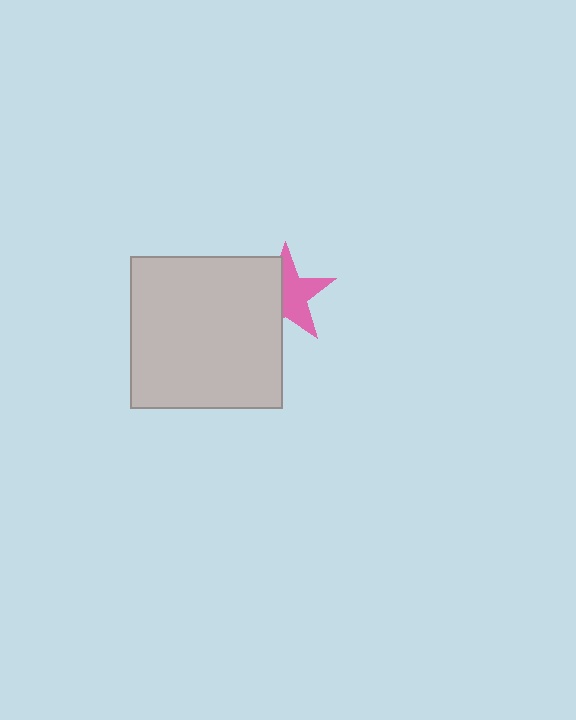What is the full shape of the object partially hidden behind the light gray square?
The partially hidden object is a pink star.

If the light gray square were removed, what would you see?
You would see the complete pink star.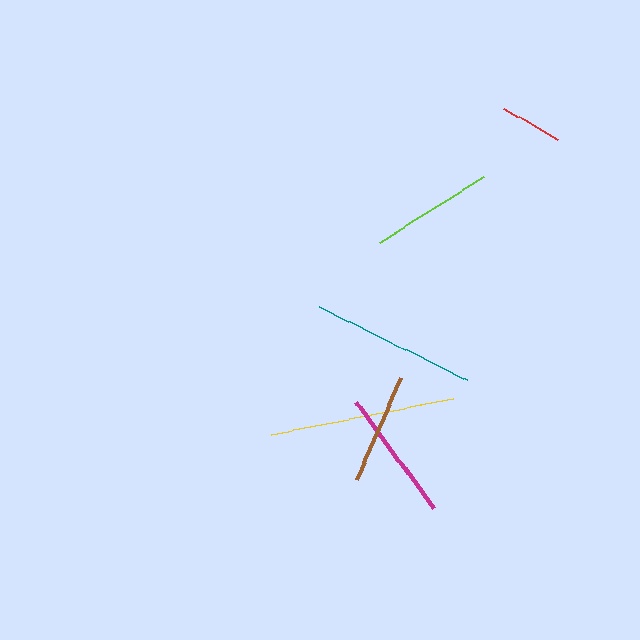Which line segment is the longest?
The yellow line is the longest at approximately 186 pixels.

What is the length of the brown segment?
The brown segment is approximately 112 pixels long.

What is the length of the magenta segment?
The magenta segment is approximately 131 pixels long.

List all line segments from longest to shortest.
From longest to shortest: yellow, teal, magenta, lime, brown, red.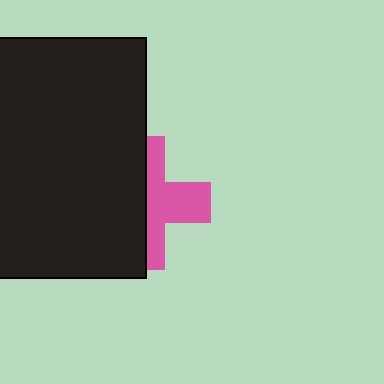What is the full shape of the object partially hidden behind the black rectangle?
The partially hidden object is a pink cross.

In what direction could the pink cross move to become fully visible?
The pink cross could move right. That would shift it out from behind the black rectangle entirely.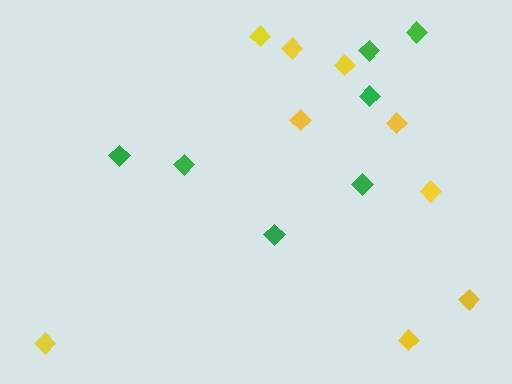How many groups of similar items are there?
There are 2 groups: one group of yellow diamonds (9) and one group of green diamonds (7).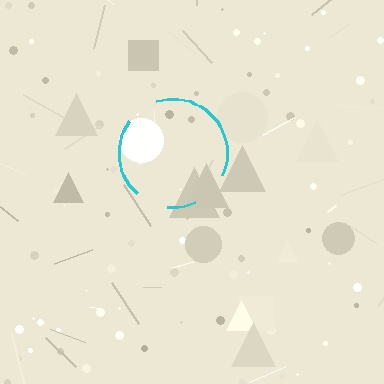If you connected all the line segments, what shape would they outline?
They would outline a circle.